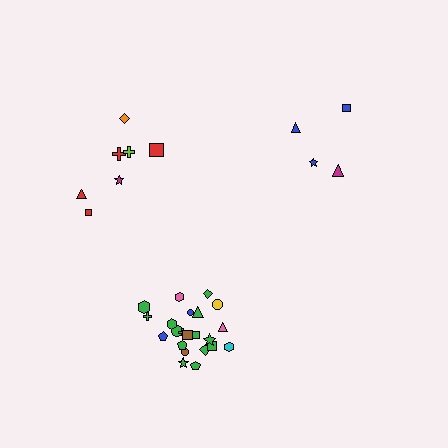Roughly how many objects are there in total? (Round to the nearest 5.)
Roughly 35 objects in total.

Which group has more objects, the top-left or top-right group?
The top-left group.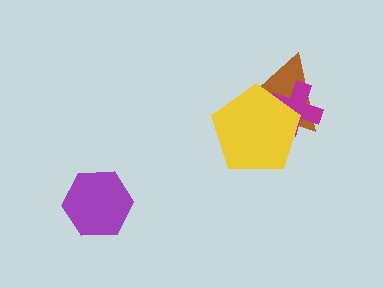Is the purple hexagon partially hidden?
No, no other shape covers it.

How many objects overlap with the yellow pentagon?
2 objects overlap with the yellow pentagon.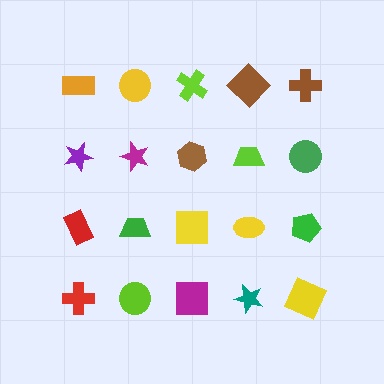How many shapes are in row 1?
5 shapes.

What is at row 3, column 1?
A red rectangle.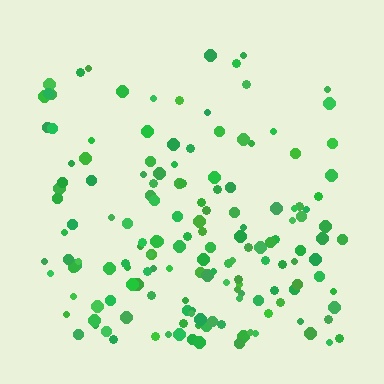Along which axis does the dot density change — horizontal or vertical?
Vertical.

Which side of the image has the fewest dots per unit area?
The top.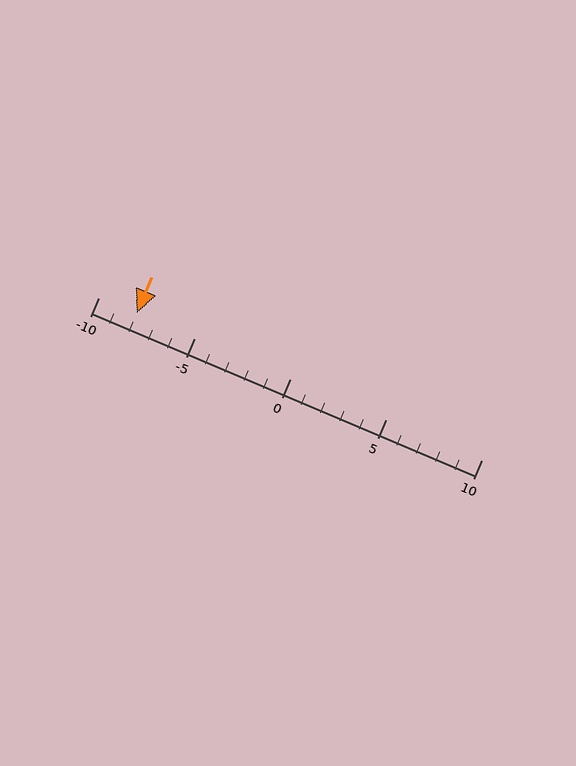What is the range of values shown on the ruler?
The ruler shows values from -10 to 10.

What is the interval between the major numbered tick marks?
The major tick marks are spaced 5 units apart.